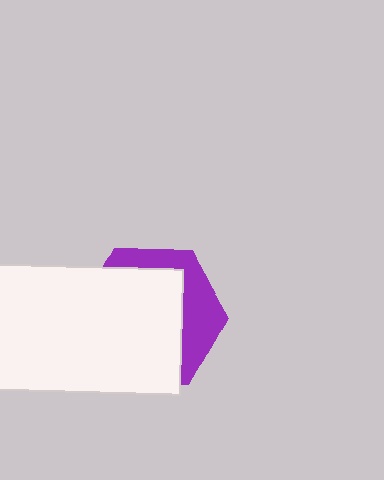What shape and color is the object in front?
The object in front is a white rectangle.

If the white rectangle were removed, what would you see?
You would see the complete purple hexagon.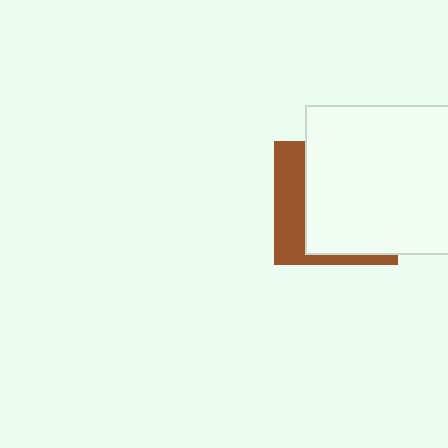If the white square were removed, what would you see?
You would see the complete brown square.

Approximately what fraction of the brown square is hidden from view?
Roughly 68% of the brown square is hidden behind the white square.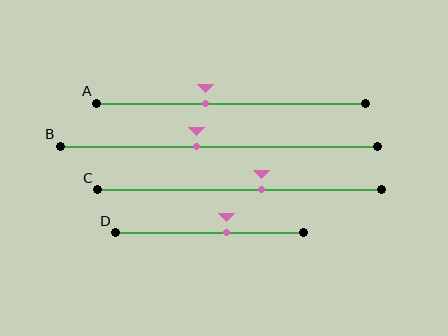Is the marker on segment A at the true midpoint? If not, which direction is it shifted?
No, the marker on segment A is shifted to the left by about 10% of the segment length.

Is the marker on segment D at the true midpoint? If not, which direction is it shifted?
No, the marker on segment D is shifted to the right by about 9% of the segment length.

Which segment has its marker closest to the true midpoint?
Segment B has its marker closest to the true midpoint.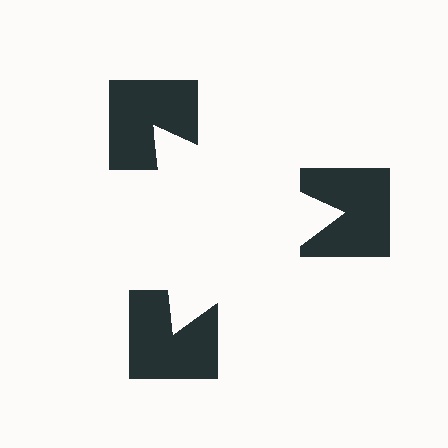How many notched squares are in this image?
There are 3 — one at each vertex of the illusory triangle.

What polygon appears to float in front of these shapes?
An illusory triangle — its edges are inferred from the aligned wedge cuts in the notched squares, not physically drawn.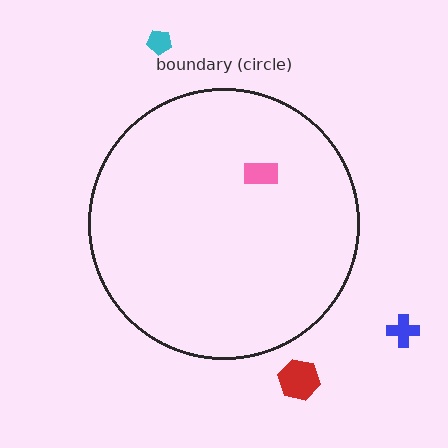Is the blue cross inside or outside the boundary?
Outside.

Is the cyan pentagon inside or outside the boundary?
Outside.